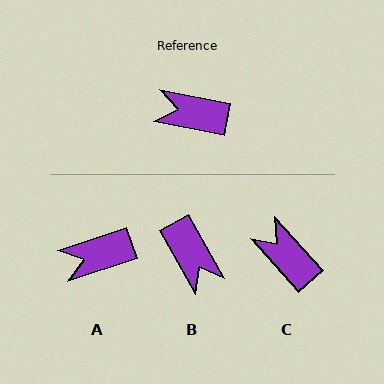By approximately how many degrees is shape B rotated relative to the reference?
Approximately 131 degrees counter-clockwise.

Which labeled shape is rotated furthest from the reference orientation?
B, about 131 degrees away.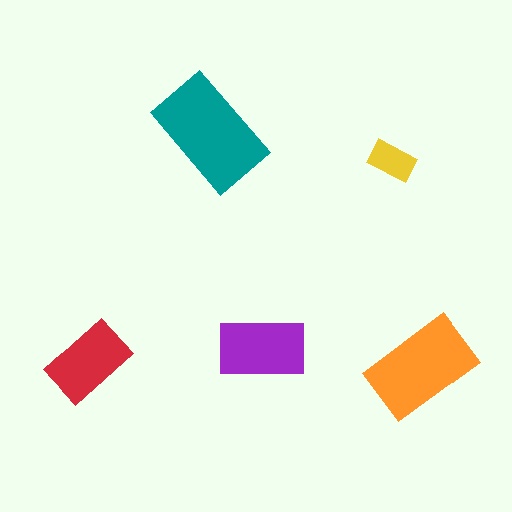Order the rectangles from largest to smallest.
the teal one, the orange one, the purple one, the red one, the yellow one.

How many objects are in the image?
There are 5 objects in the image.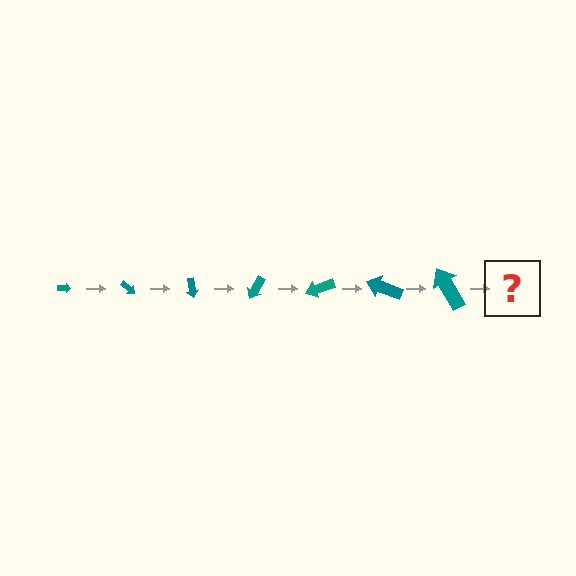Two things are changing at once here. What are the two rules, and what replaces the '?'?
The two rules are that the arrow grows larger each step and it rotates 40 degrees each step. The '?' should be an arrow, larger than the previous one and rotated 280 degrees from the start.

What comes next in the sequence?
The next element should be an arrow, larger than the previous one and rotated 280 degrees from the start.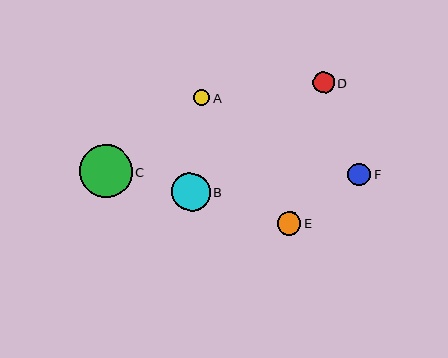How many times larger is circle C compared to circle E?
Circle C is approximately 2.3 times the size of circle E.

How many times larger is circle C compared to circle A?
Circle C is approximately 3.3 times the size of circle A.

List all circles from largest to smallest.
From largest to smallest: C, B, E, F, D, A.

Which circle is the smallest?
Circle A is the smallest with a size of approximately 16 pixels.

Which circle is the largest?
Circle C is the largest with a size of approximately 53 pixels.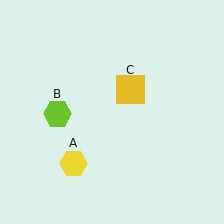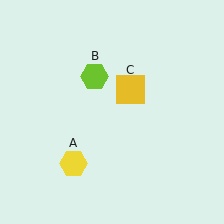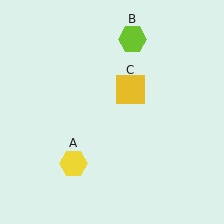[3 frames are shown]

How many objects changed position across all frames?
1 object changed position: lime hexagon (object B).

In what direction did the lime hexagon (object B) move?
The lime hexagon (object B) moved up and to the right.